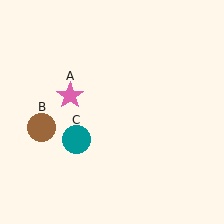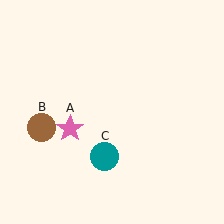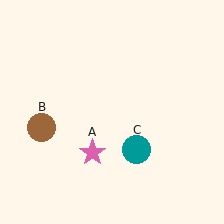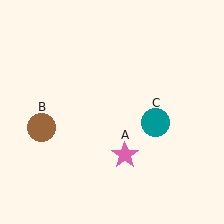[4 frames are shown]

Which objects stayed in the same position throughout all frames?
Brown circle (object B) remained stationary.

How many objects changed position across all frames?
2 objects changed position: pink star (object A), teal circle (object C).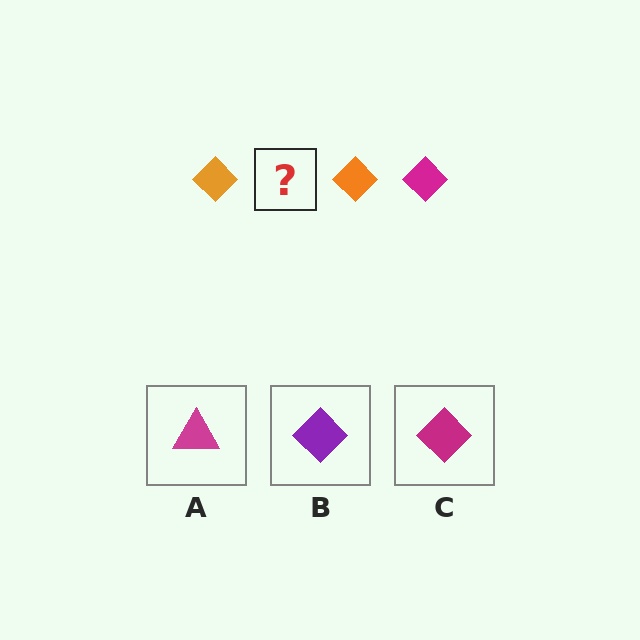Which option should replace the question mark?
Option C.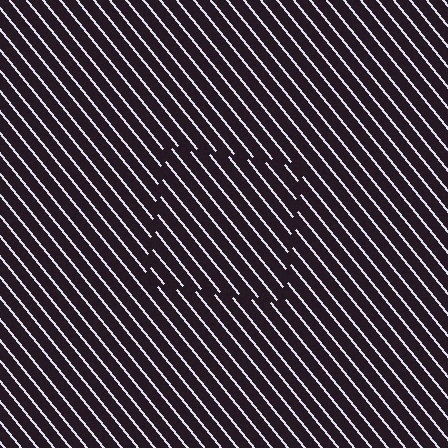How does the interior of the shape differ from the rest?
The interior of the shape contains the same grating, shifted by half a period — the contour is defined by the phase discontinuity where line-ends from the inner and outer gratings abut.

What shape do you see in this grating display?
An illusory square. The interior of the shape contains the same grating, shifted by half a period — the contour is defined by the phase discontinuity where line-ends from the inner and outer gratings abut.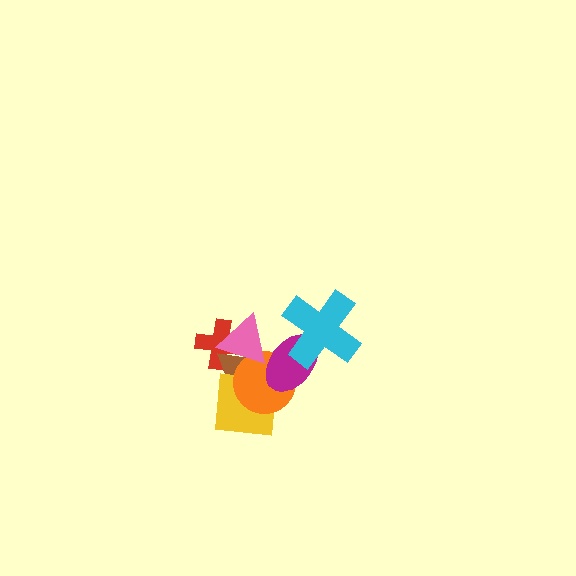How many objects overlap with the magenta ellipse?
4 objects overlap with the magenta ellipse.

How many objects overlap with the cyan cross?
1 object overlaps with the cyan cross.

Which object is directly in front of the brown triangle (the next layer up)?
The yellow square is directly in front of the brown triangle.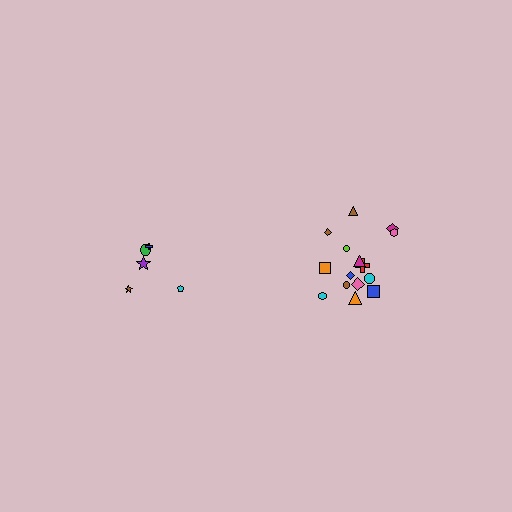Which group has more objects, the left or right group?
The right group.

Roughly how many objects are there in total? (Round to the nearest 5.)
Roughly 20 objects in total.